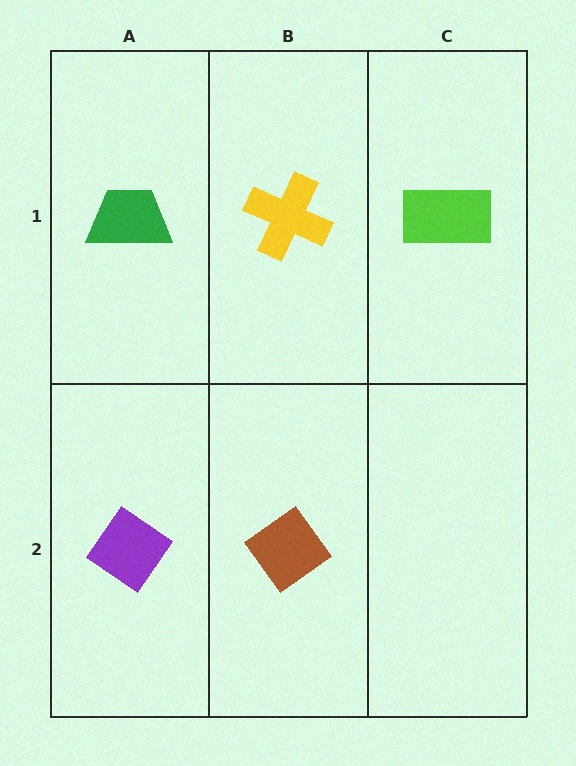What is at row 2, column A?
A purple diamond.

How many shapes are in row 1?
3 shapes.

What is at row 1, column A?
A green trapezoid.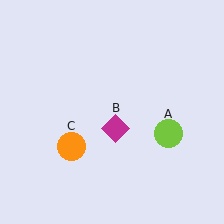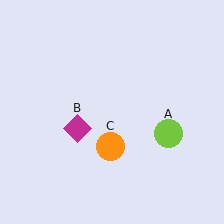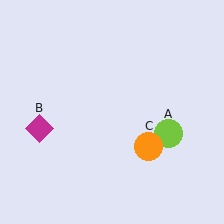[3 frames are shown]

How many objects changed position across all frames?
2 objects changed position: magenta diamond (object B), orange circle (object C).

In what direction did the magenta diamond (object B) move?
The magenta diamond (object B) moved left.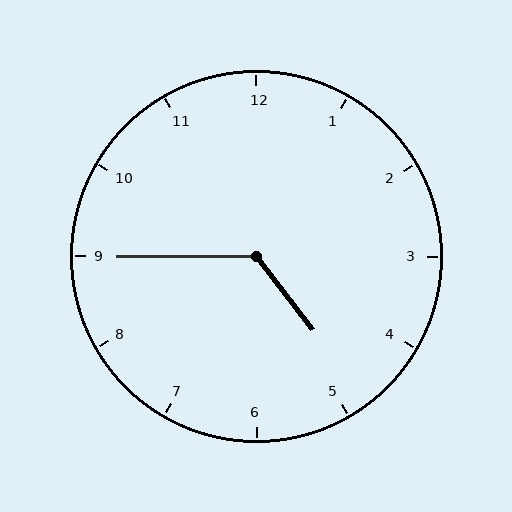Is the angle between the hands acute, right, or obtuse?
It is obtuse.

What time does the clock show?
4:45.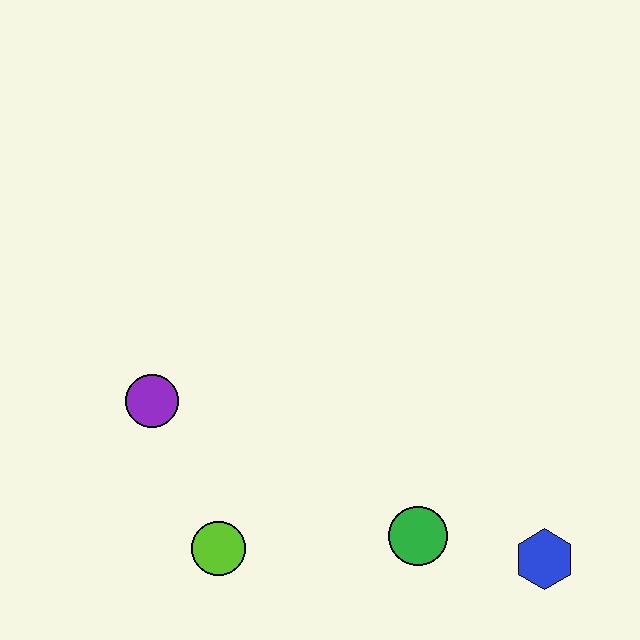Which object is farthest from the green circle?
The purple circle is farthest from the green circle.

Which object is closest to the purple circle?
The lime circle is closest to the purple circle.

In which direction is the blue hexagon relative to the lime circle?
The blue hexagon is to the right of the lime circle.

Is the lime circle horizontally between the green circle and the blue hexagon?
No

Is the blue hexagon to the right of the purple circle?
Yes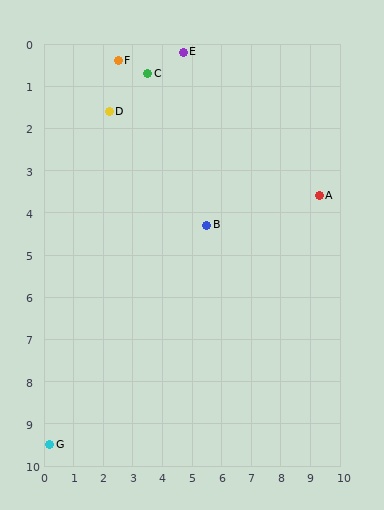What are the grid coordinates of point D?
Point D is at approximately (2.2, 1.6).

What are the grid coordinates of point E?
Point E is at approximately (4.7, 0.2).